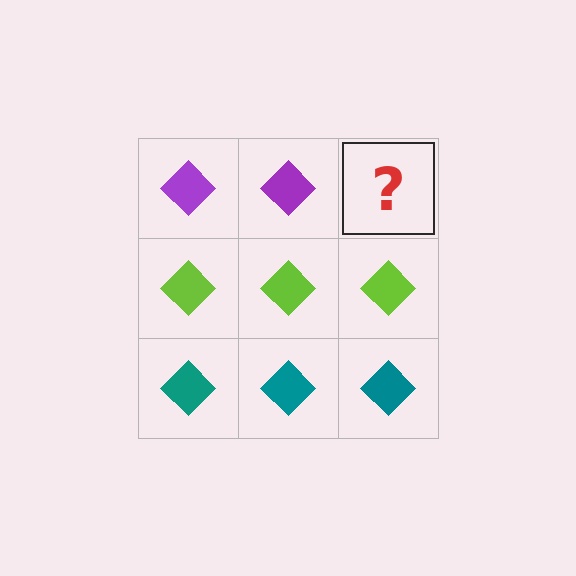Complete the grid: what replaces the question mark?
The question mark should be replaced with a purple diamond.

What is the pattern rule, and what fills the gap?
The rule is that each row has a consistent color. The gap should be filled with a purple diamond.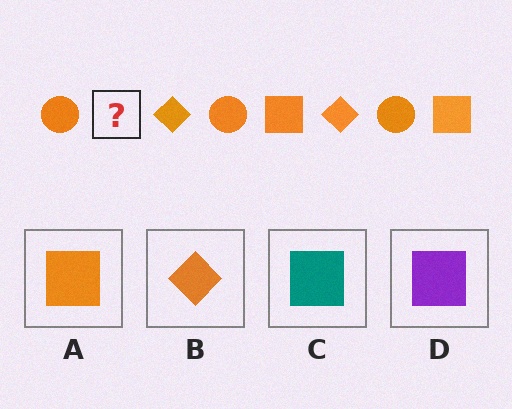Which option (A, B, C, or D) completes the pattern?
A.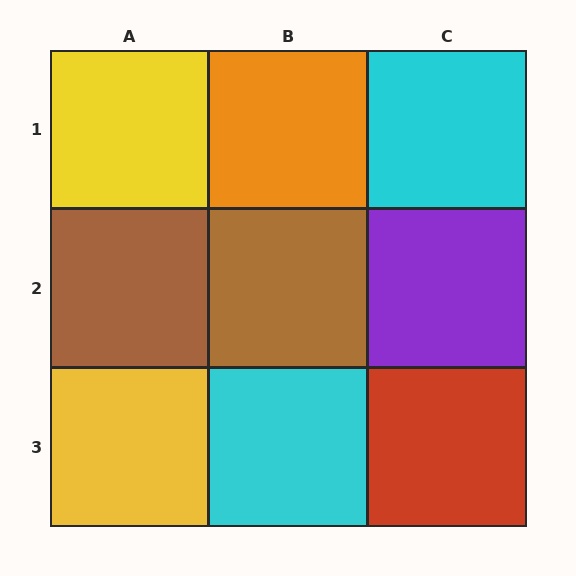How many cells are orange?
1 cell is orange.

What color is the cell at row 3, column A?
Yellow.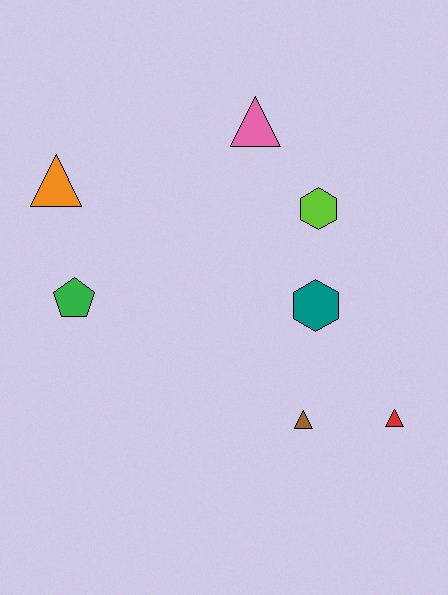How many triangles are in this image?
There are 4 triangles.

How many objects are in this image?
There are 7 objects.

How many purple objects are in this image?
There are no purple objects.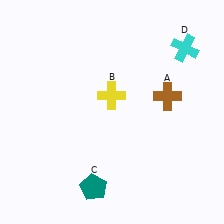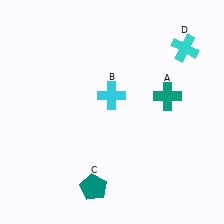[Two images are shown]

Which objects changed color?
A changed from brown to teal. B changed from yellow to cyan.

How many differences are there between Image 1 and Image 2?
There are 2 differences between the two images.